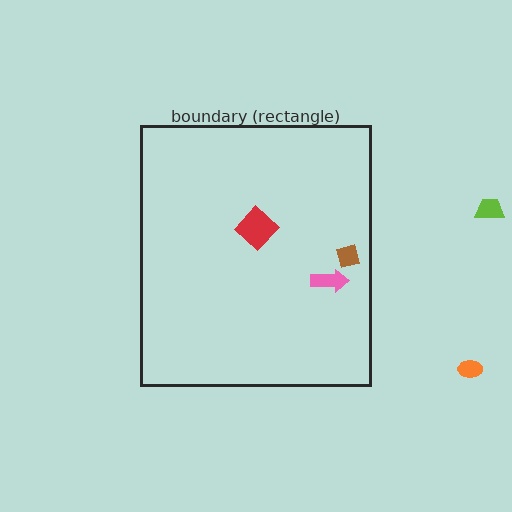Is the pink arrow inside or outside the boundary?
Inside.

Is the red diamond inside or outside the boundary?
Inside.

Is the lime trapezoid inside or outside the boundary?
Outside.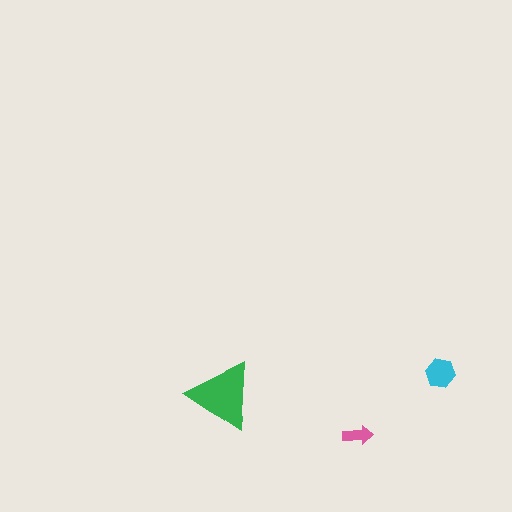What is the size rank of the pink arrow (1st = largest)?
3rd.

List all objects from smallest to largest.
The pink arrow, the cyan hexagon, the green triangle.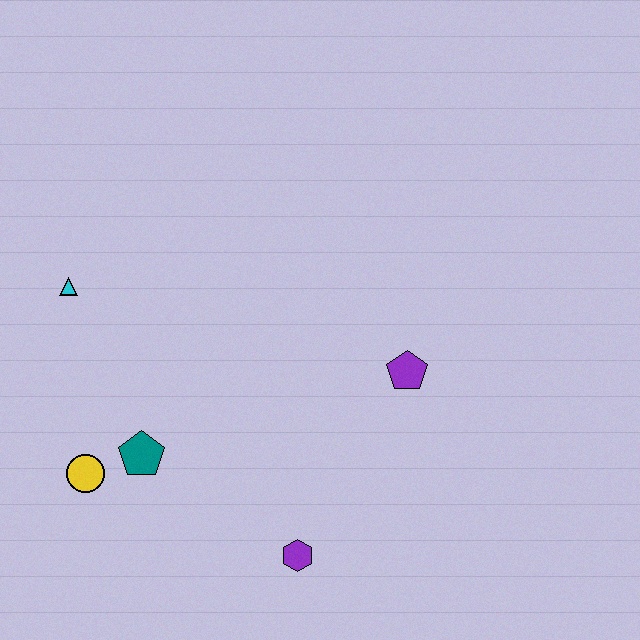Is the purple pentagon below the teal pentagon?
No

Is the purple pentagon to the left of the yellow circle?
No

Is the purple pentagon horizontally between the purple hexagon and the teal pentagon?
No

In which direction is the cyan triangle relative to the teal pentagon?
The cyan triangle is above the teal pentagon.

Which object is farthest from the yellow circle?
The purple pentagon is farthest from the yellow circle.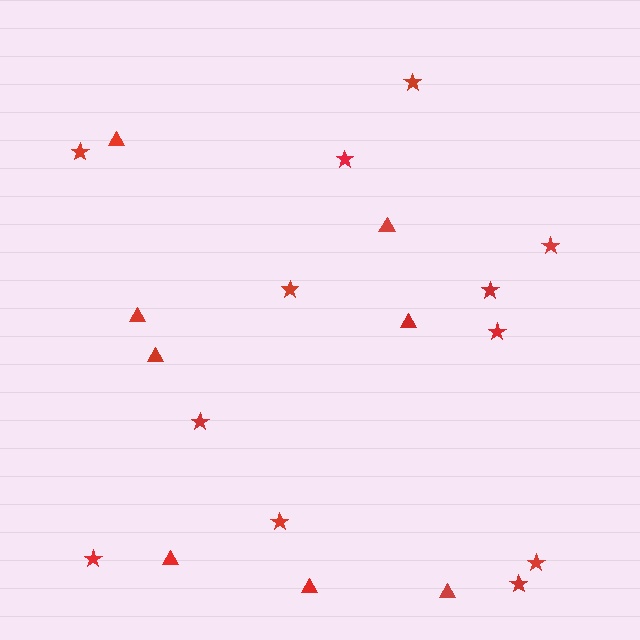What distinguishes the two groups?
There are 2 groups: one group of stars (12) and one group of triangles (8).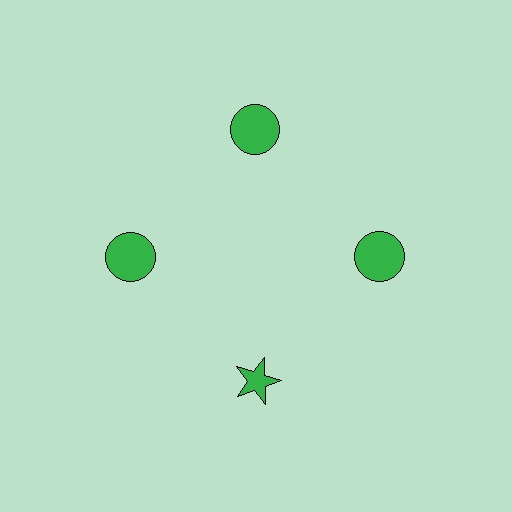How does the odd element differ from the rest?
It has a different shape: star instead of circle.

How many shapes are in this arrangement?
There are 4 shapes arranged in a ring pattern.